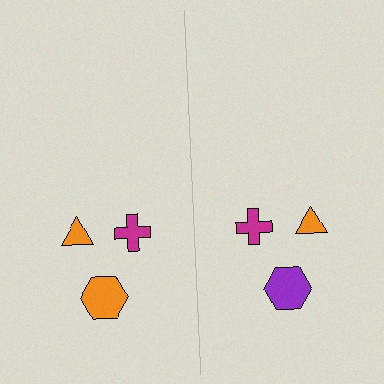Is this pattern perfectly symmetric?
No, the pattern is not perfectly symmetric. The purple hexagon on the right side breaks the symmetry — its mirror counterpart is orange.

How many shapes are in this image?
There are 6 shapes in this image.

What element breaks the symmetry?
The purple hexagon on the right side breaks the symmetry — its mirror counterpart is orange.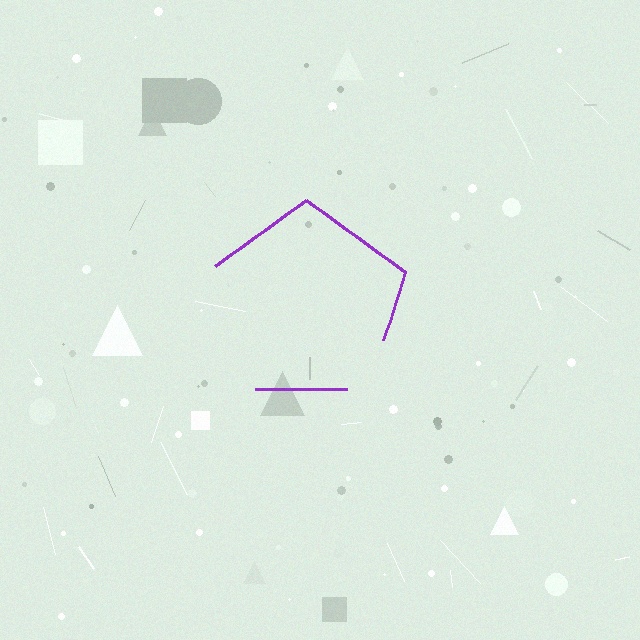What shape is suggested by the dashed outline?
The dashed outline suggests a pentagon.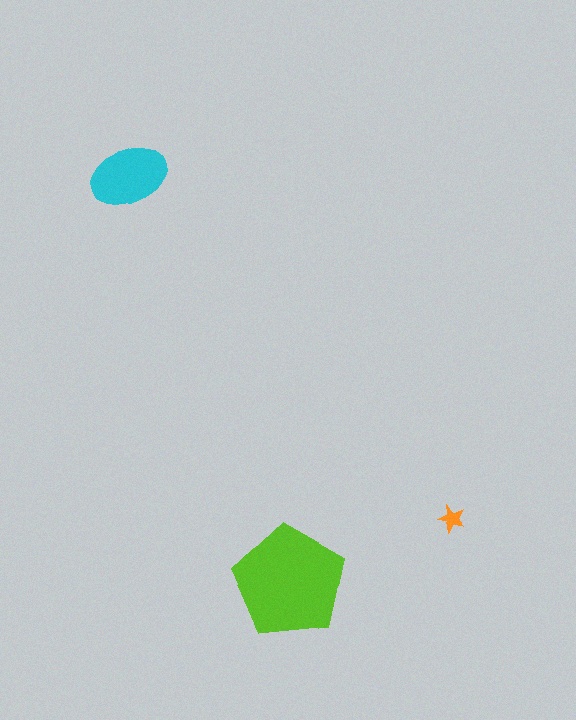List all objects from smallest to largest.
The orange star, the cyan ellipse, the lime pentagon.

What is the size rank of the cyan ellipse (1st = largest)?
2nd.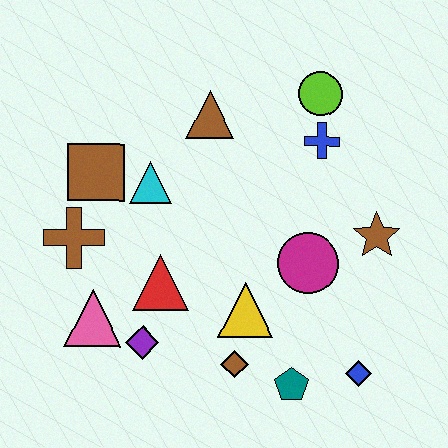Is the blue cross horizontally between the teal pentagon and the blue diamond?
Yes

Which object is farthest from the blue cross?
The pink triangle is farthest from the blue cross.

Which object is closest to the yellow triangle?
The brown diamond is closest to the yellow triangle.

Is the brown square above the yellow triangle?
Yes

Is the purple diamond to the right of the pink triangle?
Yes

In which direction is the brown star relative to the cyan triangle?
The brown star is to the right of the cyan triangle.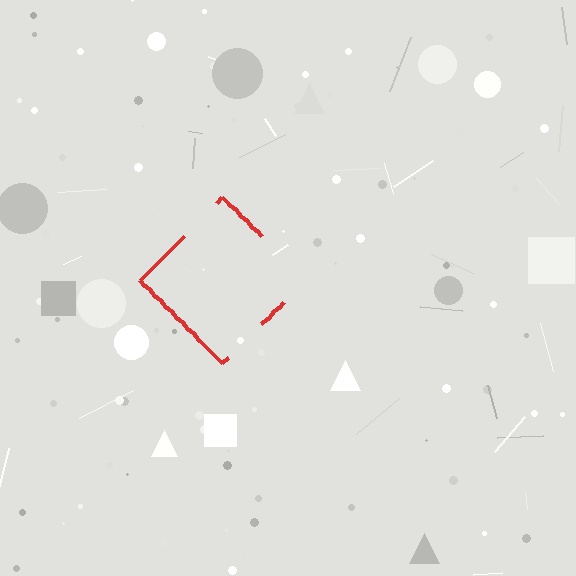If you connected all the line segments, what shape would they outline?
They would outline a diamond.